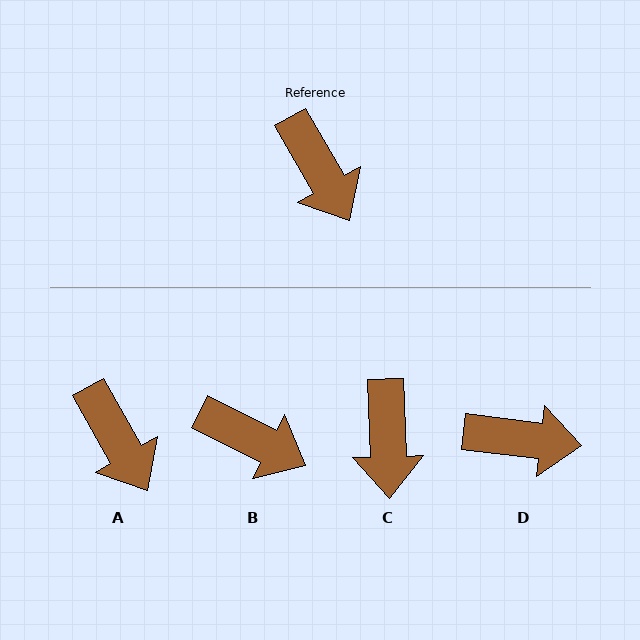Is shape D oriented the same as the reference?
No, it is off by about 53 degrees.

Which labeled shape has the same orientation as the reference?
A.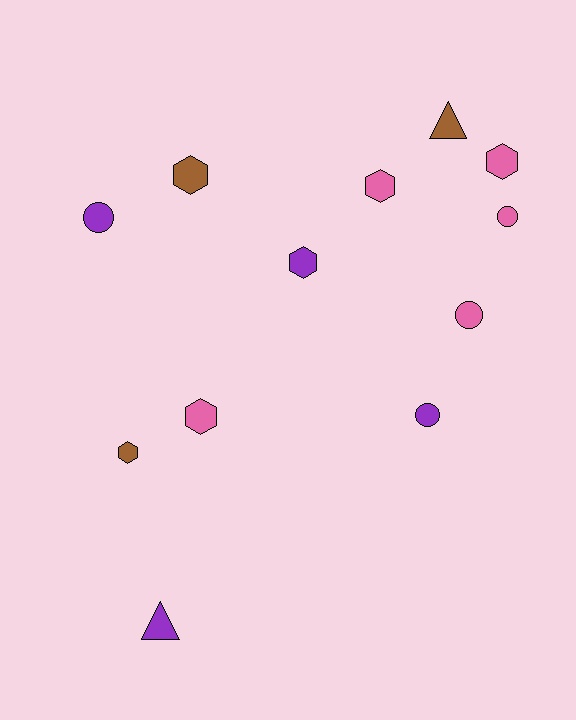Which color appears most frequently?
Pink, with 5 objects.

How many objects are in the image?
There are 12 objects.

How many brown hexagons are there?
There are 2 brown hexagons.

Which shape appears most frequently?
Hexagon, with 6 objects.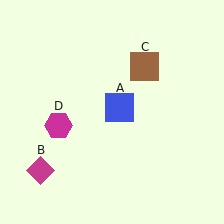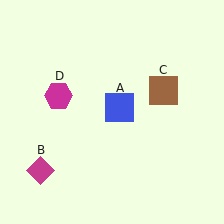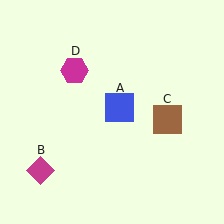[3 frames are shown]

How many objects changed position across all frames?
2 objects changed position: brown square (object C), magenta hexagon (object D).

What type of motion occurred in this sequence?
The brown square (object C), magenta hexagon (object D) rotated clockwise around the center of the scene.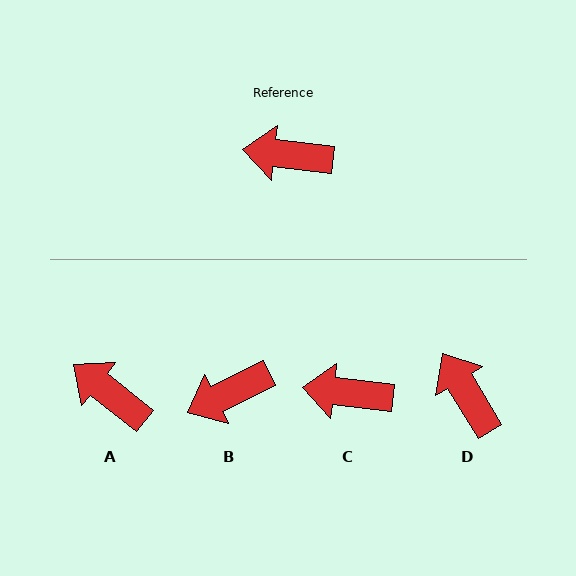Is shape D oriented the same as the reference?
No, it is off by about 52 degrees.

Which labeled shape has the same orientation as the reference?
C.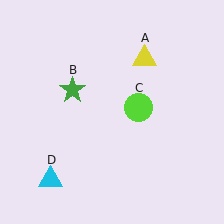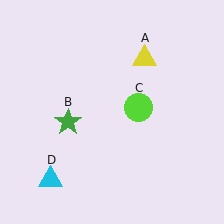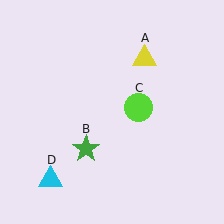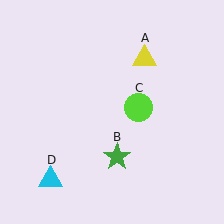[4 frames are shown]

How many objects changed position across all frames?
1 object changed position: green star (object B).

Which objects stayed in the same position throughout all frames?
Yellow triangle (object A) and lime circle (object C) and cyan triangle (object D) remained stationary.